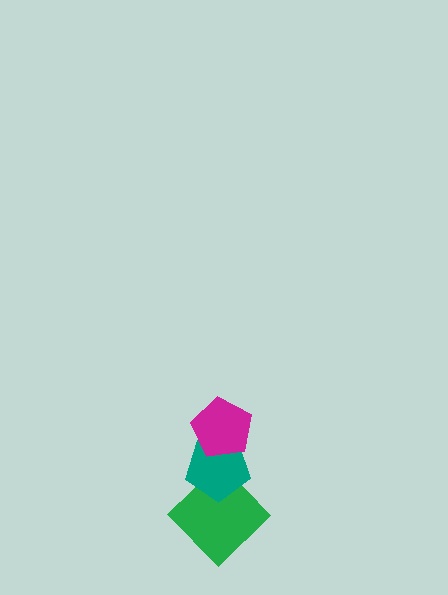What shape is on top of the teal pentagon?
The magenta pentagon is on top of the teal pentagon.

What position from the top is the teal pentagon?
The teal pentagon is 2nd from the top.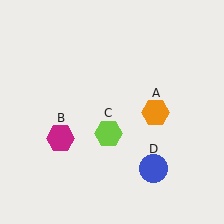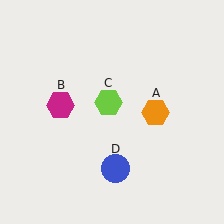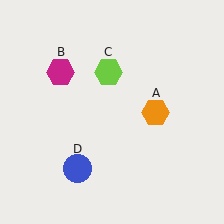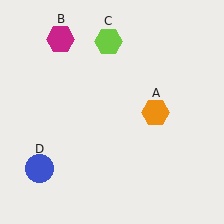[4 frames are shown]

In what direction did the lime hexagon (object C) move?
The lime hexagon (object C) moved up.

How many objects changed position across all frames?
3 objects changed position: magenta hexagon (object B), lime hexagon (object C), blue circle (object D).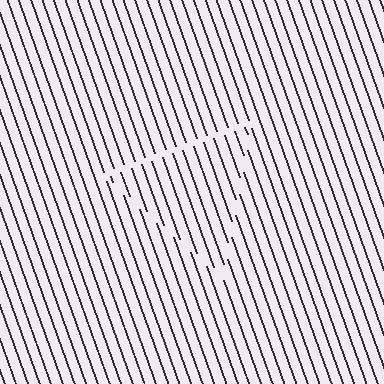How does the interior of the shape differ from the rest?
The interior of the shape contains the same grating, shifted by half a period — the contour is defined by the phase discontinuity where line-ends from the inner and outer gratings abut.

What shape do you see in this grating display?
An illusory triangle. The interior of the shape contains the same grating, shifted by half a period — the contour is defined by the phase discontinuity where line-ends from the inner and outer gratings abut.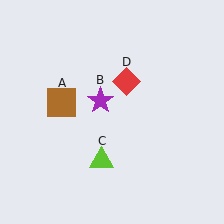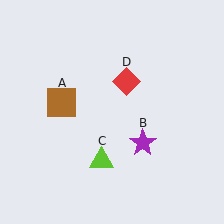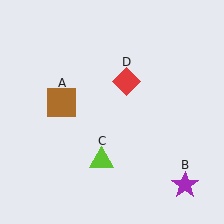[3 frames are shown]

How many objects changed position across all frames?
1 object changed position: purple star (object B).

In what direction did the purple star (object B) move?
The purple star (object B) moved down and to the right.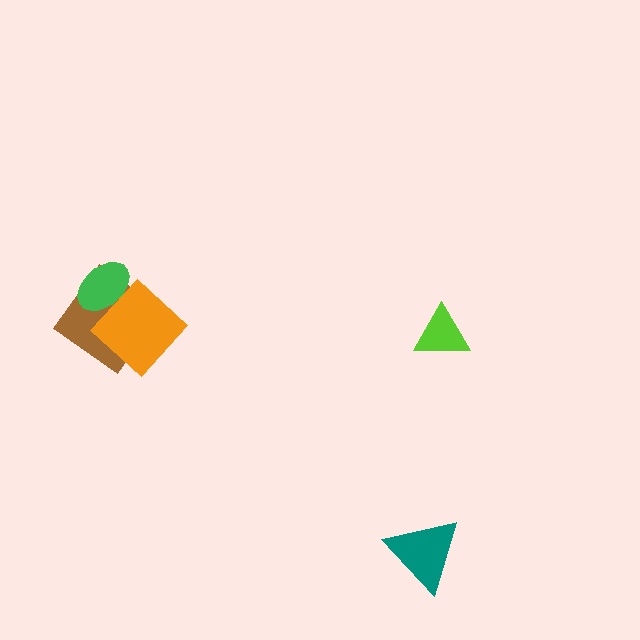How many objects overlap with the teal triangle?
0 objects overlap with the teal triangle.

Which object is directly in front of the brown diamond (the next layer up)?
The green ellipse is directly in front of the brown diamond.